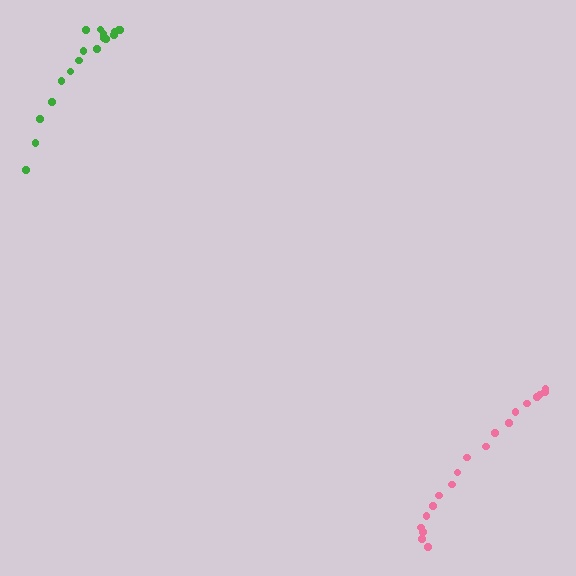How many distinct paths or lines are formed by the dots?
There are 2 distinct paths.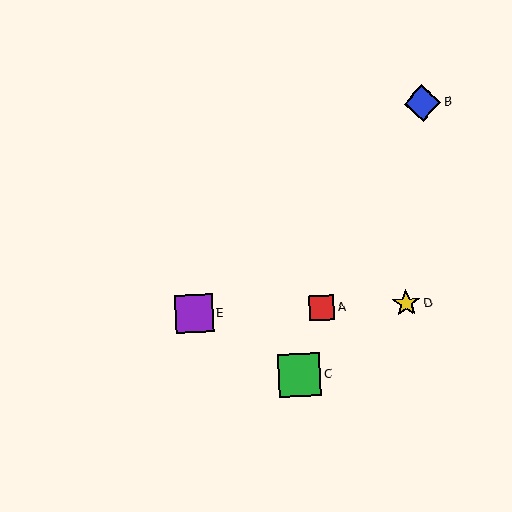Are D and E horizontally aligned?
Yes, both are at y≈304.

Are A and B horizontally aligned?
No, A is at y≈308 and B is at y≈103.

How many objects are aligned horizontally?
3 objects (A, D, E) are aligned horizontally.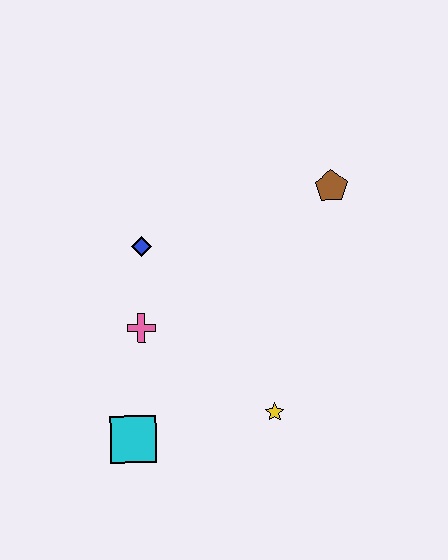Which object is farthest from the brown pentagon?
The cyan square is farthest from the brown pentagon.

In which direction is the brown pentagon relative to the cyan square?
The brown pentagon is above the cyan square.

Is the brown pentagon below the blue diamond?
No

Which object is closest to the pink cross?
The blue diamond is closest to the pink cross.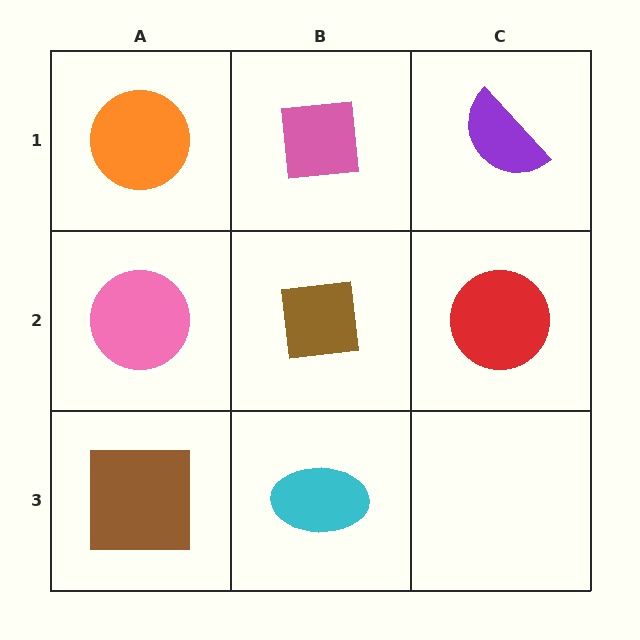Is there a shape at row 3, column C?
No, that cell is empty.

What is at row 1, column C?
A purple semicircle.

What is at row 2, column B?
A brown square.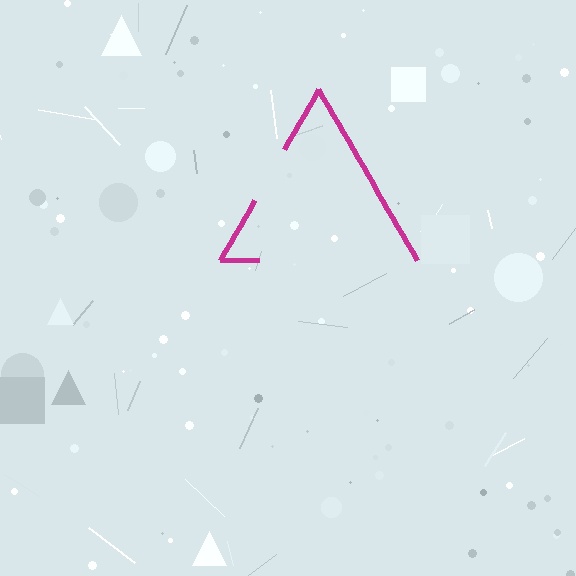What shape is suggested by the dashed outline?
The dashed outline suggests a triangle.